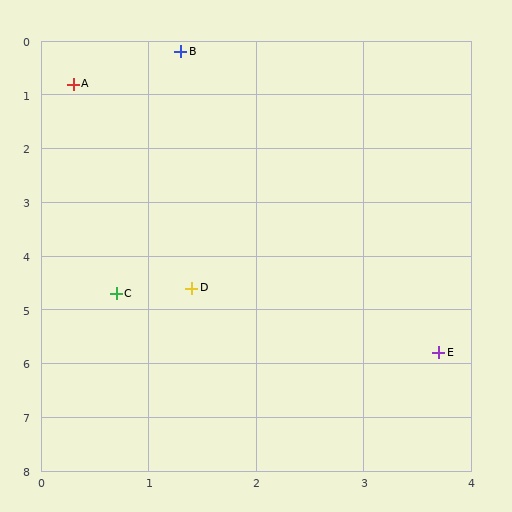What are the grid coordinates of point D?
Point D is at approximately (1.4, 4.6).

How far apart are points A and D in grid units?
Points A and D are about 4.0 grid units apart.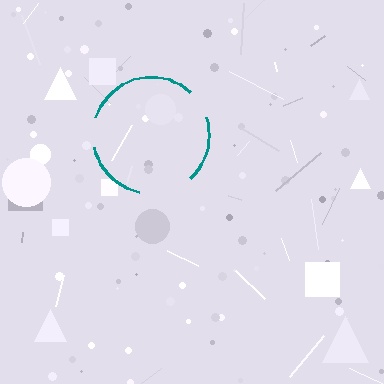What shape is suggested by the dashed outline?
The dashed outline suggests a circle.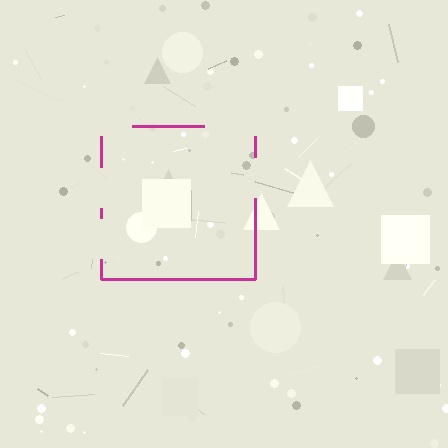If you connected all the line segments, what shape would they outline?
They would outline a square.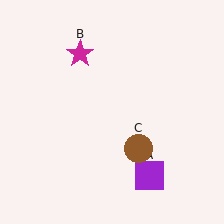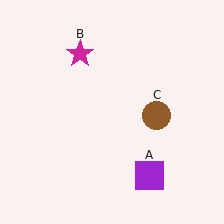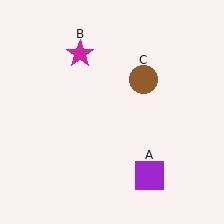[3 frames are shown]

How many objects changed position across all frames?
1 object changed position: brown circle (object C).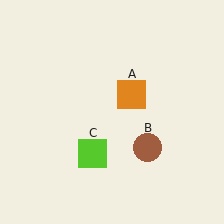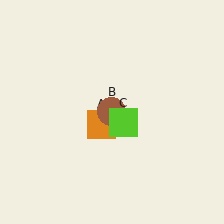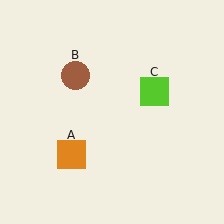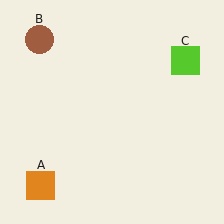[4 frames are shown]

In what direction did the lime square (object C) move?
The lime square (object C) moved up and to the right.